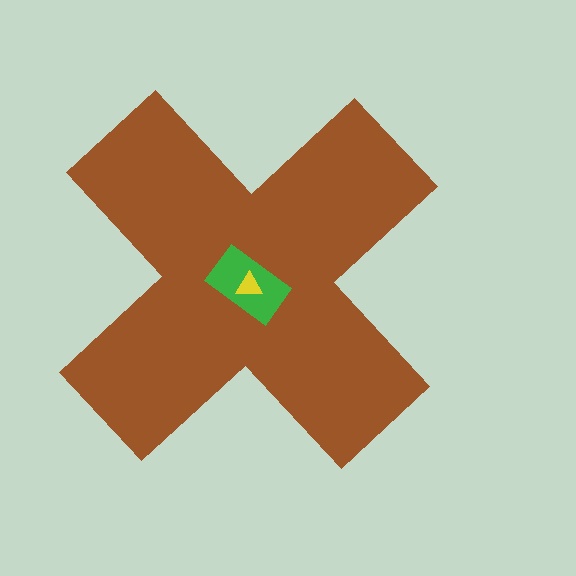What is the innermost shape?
The yellow triangle.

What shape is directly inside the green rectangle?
The yellow triangle.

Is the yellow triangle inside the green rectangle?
Yes.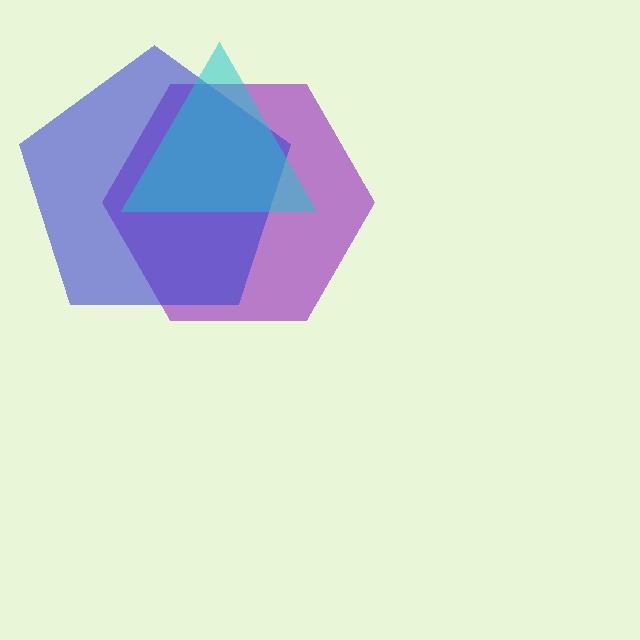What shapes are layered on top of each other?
The layered shapes are: a purple hexagon, a blue pentagon, a cyan triangle.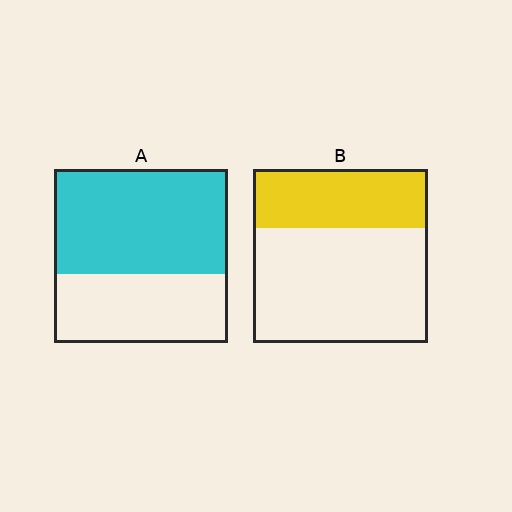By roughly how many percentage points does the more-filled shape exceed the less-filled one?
By roughly 25 percentage points (A over B).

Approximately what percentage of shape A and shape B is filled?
A is approximately 60% and B is approximately 35%.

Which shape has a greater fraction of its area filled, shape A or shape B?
Shape A.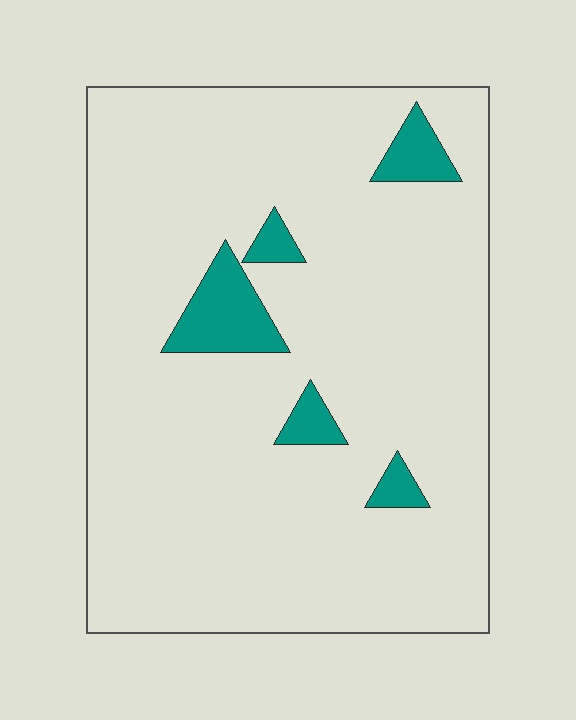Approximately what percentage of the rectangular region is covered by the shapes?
Approximately 10%.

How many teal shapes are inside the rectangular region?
5.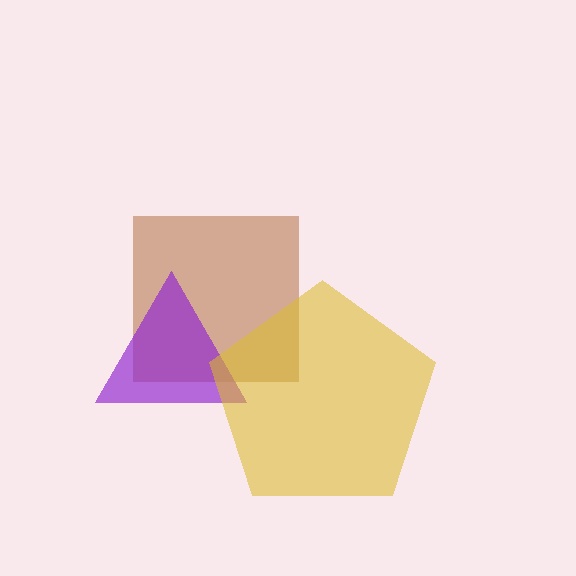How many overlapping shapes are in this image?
There are 3 overlapping shapes in the image.